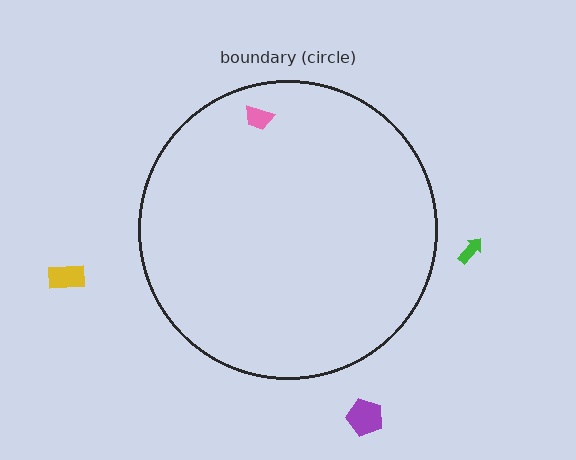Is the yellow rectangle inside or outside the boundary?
Outside.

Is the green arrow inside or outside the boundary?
Outside.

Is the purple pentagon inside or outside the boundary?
Outside.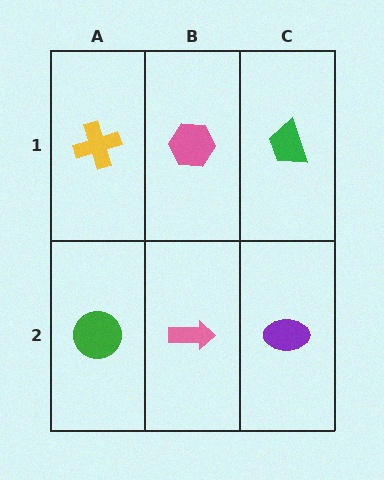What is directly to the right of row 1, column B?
A green trapezoid.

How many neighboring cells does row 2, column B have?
3.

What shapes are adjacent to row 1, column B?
A pink arrow (row 2, column B), a yellow cross (row 1, column A), a green trapezoid (row 1, column C).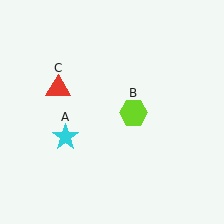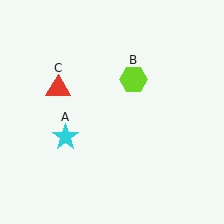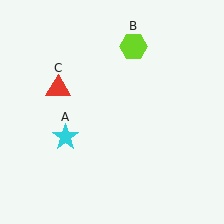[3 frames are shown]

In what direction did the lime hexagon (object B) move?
The lime hexagon (object B) moved up.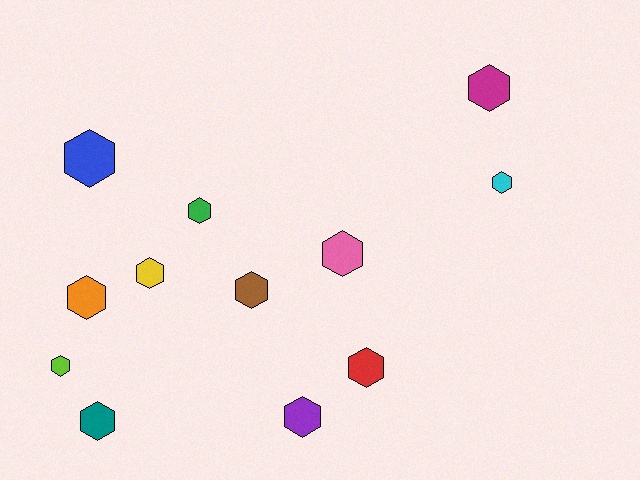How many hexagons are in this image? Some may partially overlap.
There are 12 hexagons.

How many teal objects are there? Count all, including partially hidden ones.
There is 1 teal object.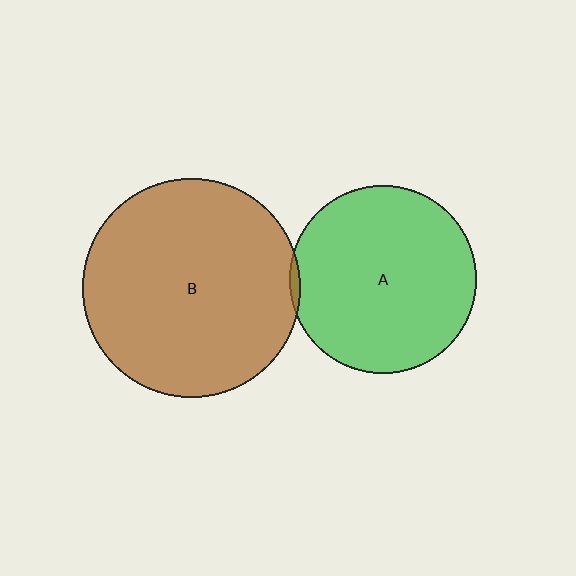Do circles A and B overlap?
Yes.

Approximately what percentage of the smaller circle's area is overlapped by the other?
Approximately 5%.